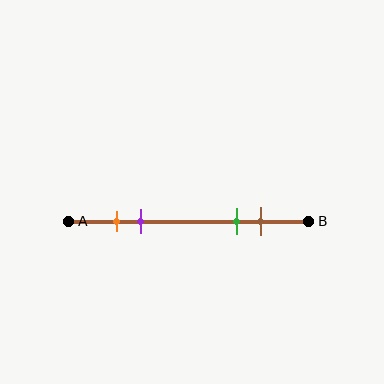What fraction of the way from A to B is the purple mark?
The purple mark is approximately 30% (0.3) of the way from A to B.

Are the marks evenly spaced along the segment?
No, the marks are not evenly spaced.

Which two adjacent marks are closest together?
The orange and purple marks are the closest adjacent pair.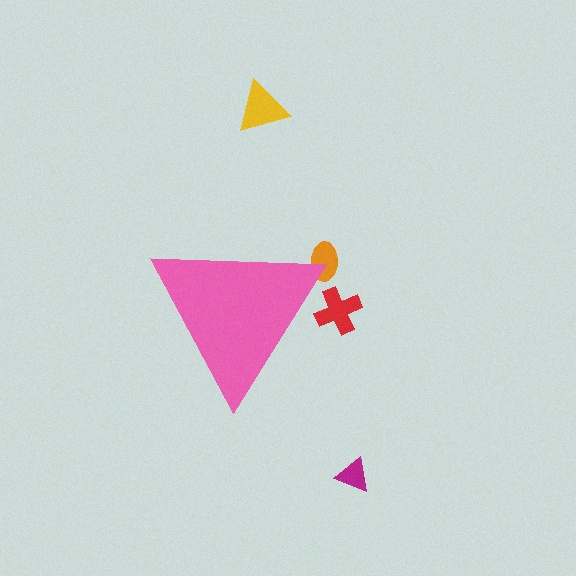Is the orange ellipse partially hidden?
Yes, the orange ellipse is partially hidden behind the pink triangle.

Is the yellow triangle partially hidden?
No, the yellow triangle is fully visible.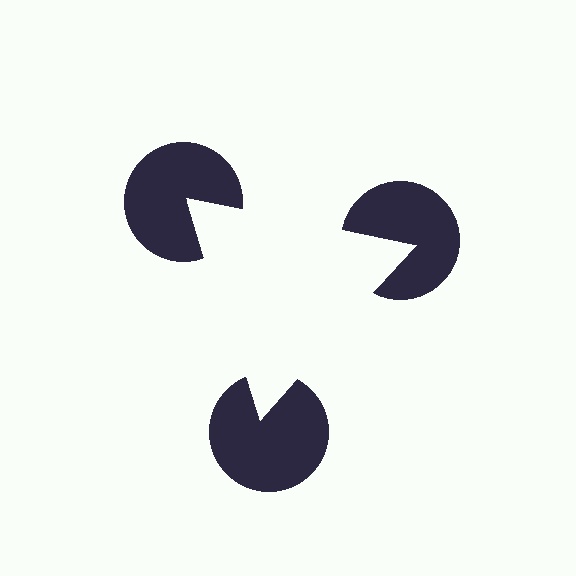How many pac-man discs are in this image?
There are 3 — one at each vertex of the illusory triangle.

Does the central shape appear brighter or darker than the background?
It typically appears slightly brighter than the background, even though no actual brightness change is drawn.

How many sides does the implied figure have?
3 sides.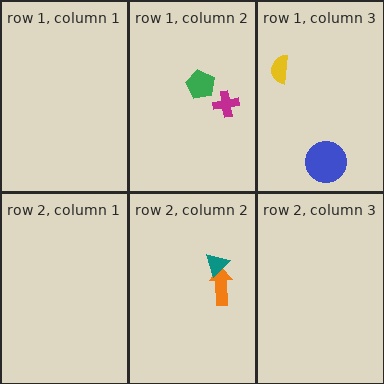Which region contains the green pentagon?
The row 1, column 2 region.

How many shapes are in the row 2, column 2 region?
2.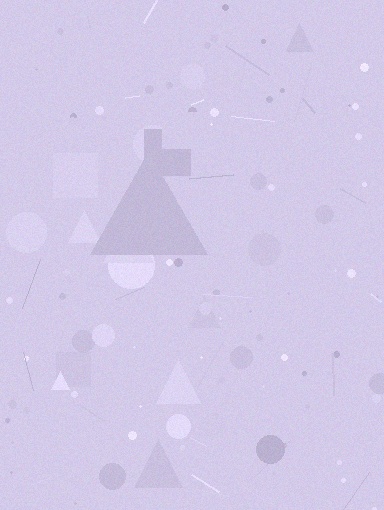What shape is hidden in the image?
A triangle is hidden in the image.